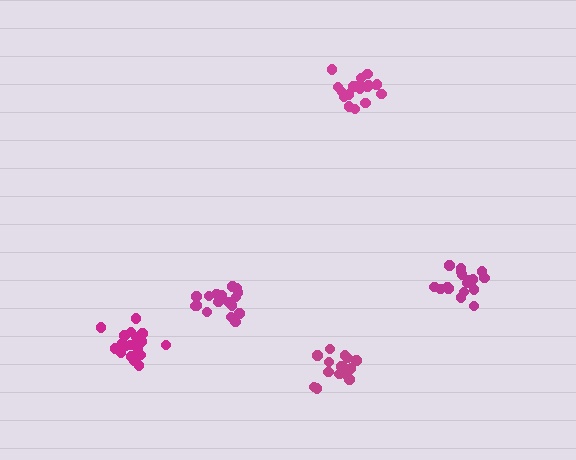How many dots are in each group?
Group 1: 17 dots, Group 2: 19 dots, Group 3: 18 dots, Group 4: 18 dots, Group 5: 16 dots (88 total).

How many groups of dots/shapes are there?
There are 5 groups.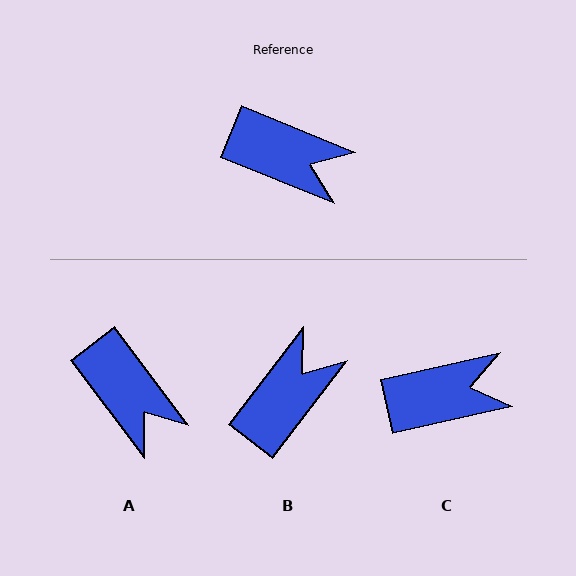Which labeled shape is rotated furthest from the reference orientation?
B, about 75 degrees away.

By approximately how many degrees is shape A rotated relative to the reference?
Approximately 31 degrees clockwise.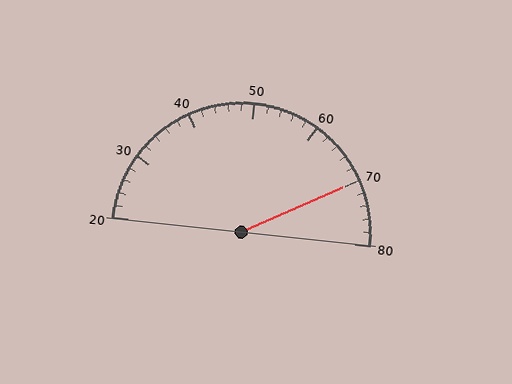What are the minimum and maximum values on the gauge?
The gauge ranges from 20 to 80.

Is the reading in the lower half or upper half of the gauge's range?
The reading is in the upper half of the range (20 to 80).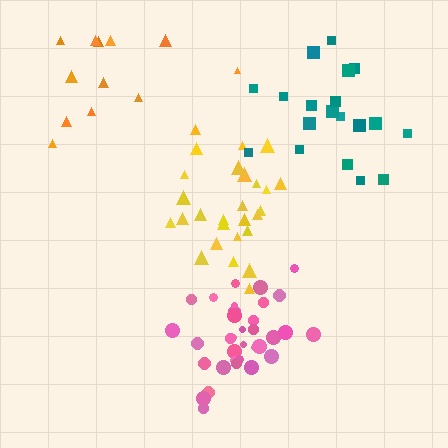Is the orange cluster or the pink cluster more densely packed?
Pink.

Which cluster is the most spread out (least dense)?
Orange.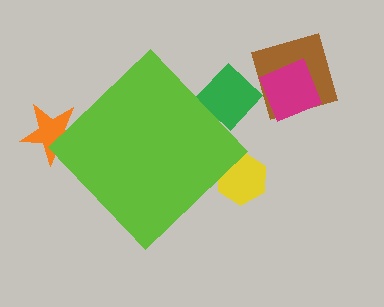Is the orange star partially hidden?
Yes, the orange star is partially hidden behind the lime diamond.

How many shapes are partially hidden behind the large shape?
3 shapes are partially hidden.